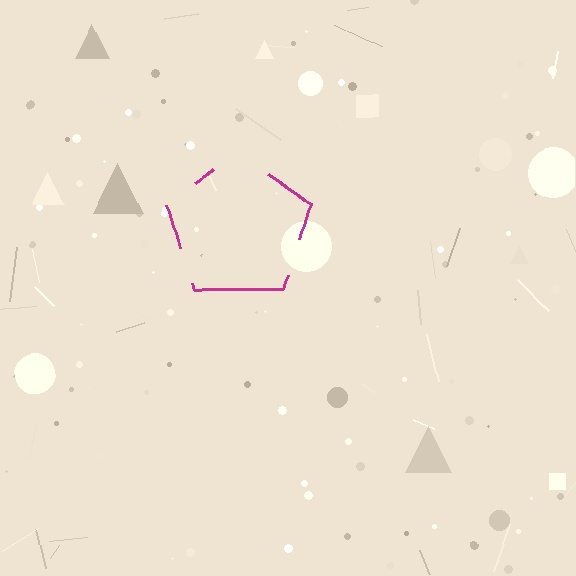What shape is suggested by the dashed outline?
The dashed outline suggests a pentagon.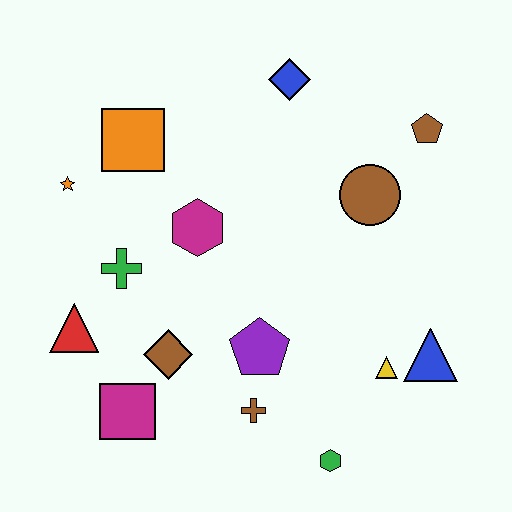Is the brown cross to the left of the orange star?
No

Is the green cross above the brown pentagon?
No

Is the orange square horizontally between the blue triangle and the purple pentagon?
No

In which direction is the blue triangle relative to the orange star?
The blue triangle is to the right of the orange star.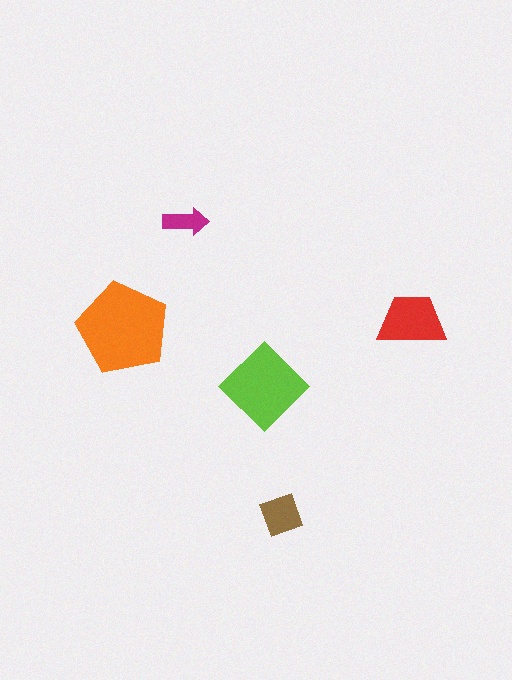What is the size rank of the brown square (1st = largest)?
4th.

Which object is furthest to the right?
The red trapezoid is rightmost.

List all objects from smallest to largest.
The magenta arrow, the brown square, the red trapezoid, the lime diamond, the orange pentagon.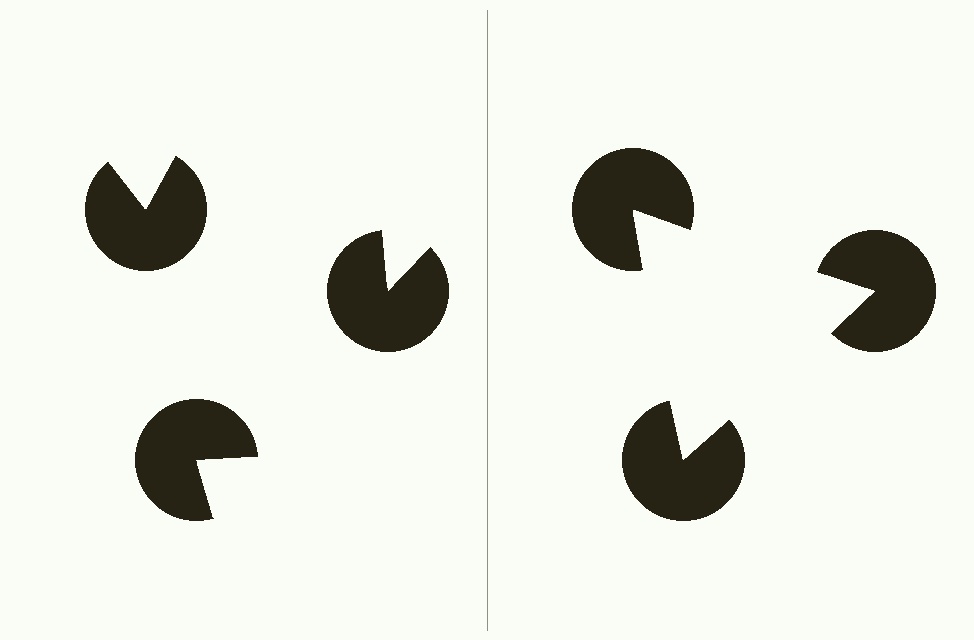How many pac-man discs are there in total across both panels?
6 — 3 on each side.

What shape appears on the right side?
An illusory triangle.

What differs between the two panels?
The pac-man discs are positioned identically on both sides; only the wedge orientations differ. On the right they align to a triangle; on the left they are misaligned.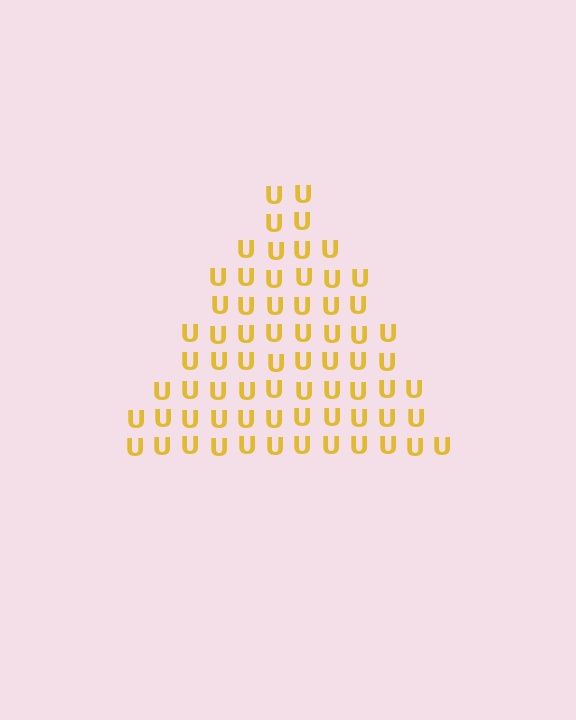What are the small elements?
The small elements are letter U's.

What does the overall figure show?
The overall figure shows a triangle.